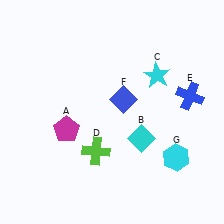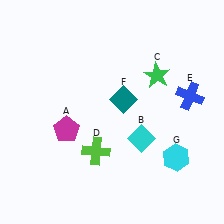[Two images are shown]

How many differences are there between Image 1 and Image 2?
There are 2 differences between the two images.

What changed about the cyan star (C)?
In Image 1, C is cyan. In Image 2, it changed to green.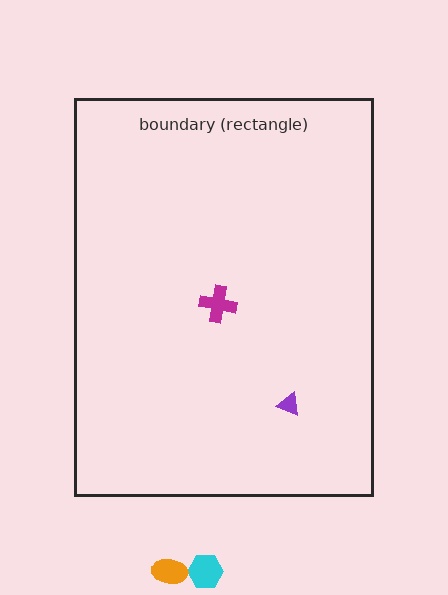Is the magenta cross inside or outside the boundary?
Inside.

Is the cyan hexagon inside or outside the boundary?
Outside.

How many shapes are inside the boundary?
2 inside, 2 outside.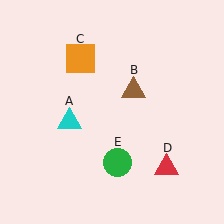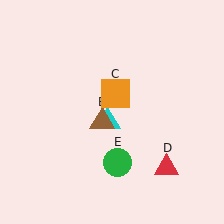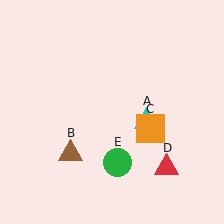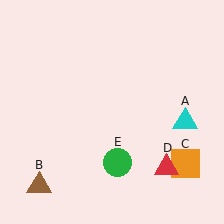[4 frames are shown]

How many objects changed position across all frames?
3 objects changed position: cyan triangle (object A), brown triangle (object B), orange square (object C).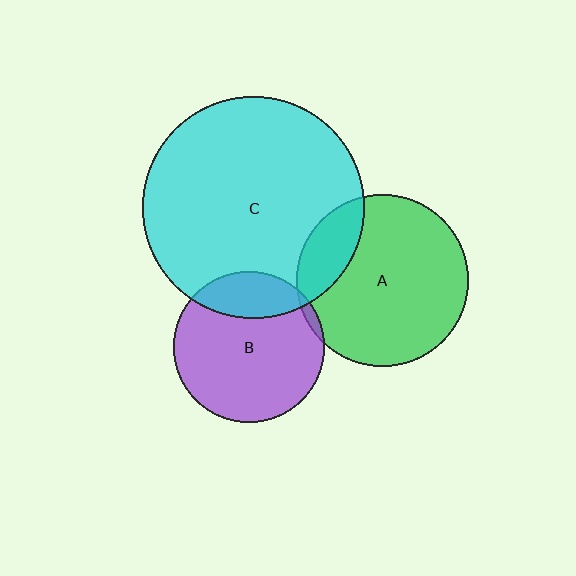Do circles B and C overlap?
Yes.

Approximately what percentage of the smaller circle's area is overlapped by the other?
Approximately 20%.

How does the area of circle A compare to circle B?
Approximately 1.3 times.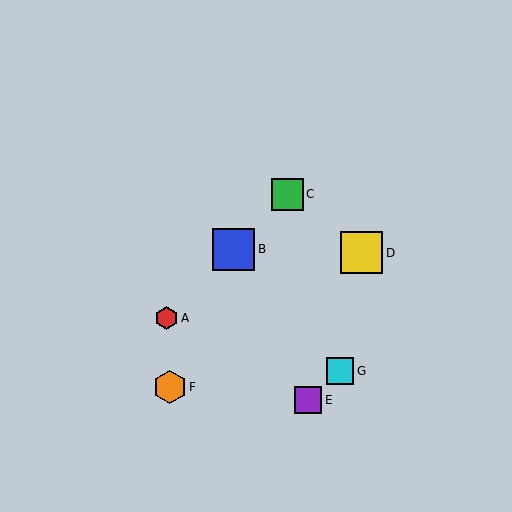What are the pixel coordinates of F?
Object F is at (170, 387).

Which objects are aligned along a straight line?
Objects A, B, C are aligned along a straight line.